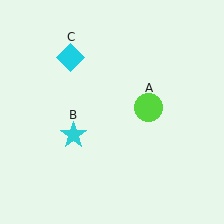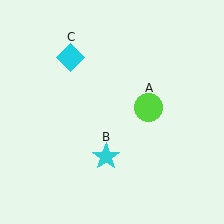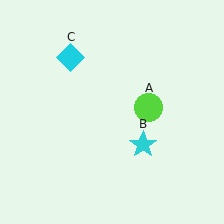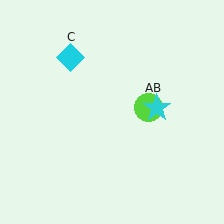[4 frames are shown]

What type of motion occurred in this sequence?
The cyan star (object B) rotated counterclockwise around the center of the scene.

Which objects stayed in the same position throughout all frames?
Lime circle (object A) and cyan diamond (object C) remained stationary.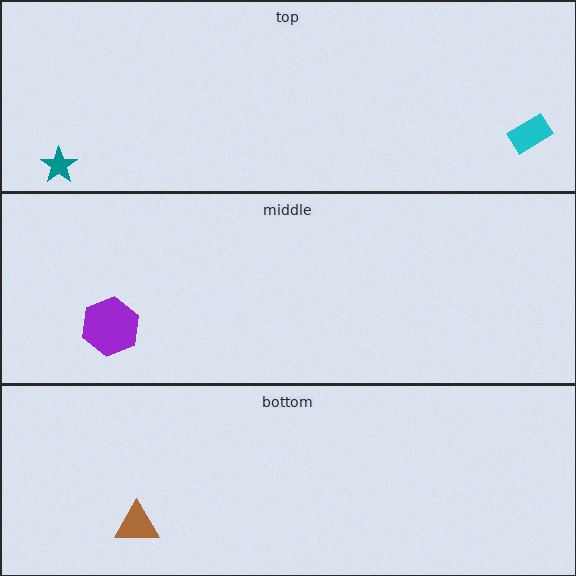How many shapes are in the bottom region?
1.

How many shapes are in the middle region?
1.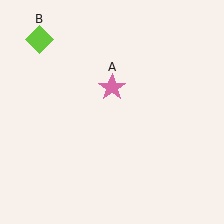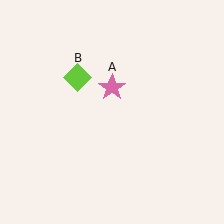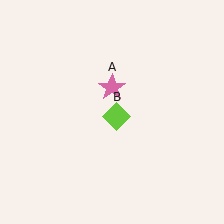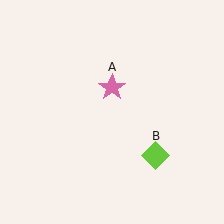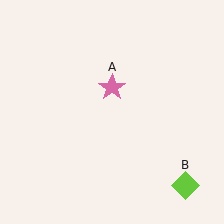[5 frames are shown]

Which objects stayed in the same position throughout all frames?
Pink star (object A) remained stationary.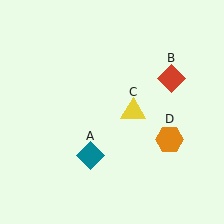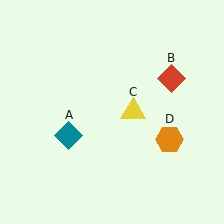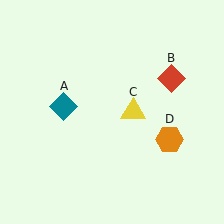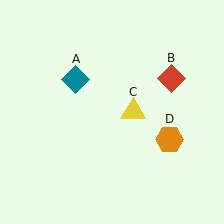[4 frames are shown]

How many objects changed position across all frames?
1 object changed position: teal diamond (object A).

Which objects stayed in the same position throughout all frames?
Red diamond (object B) and yellow triangle (object C) and orange hexagon (object D) remained stationary.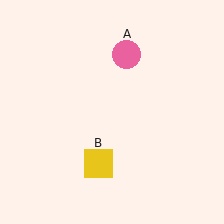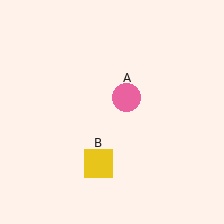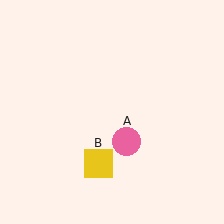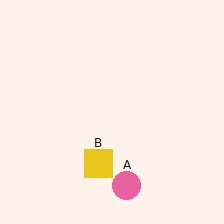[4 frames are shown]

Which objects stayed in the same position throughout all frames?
Yellow square (object B) remained stationary.